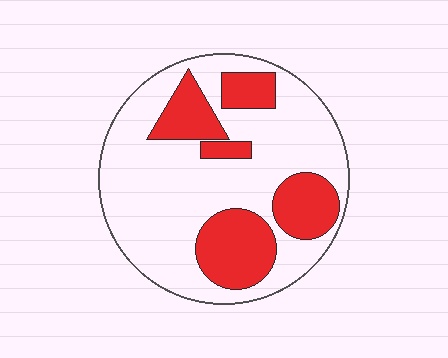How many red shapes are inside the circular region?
5.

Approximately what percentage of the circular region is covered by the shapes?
Approximately 30%.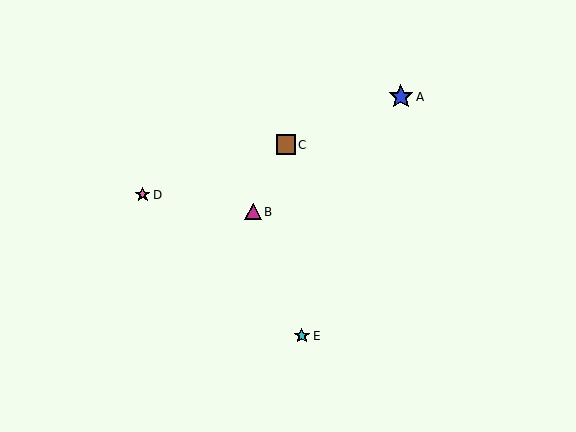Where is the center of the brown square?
The center of the brown square is at (286, 145).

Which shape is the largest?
The blue star (labeled A) is the largest.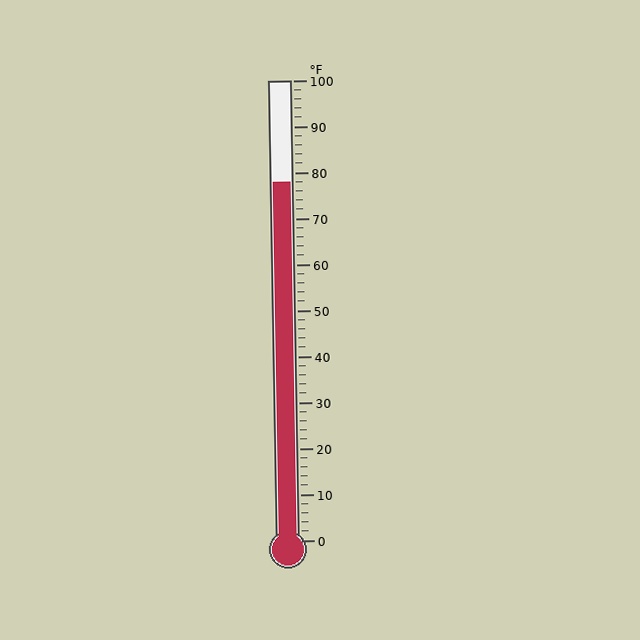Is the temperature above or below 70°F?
The temperature is above 70°F.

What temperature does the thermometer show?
The thermometer shows approximately 78°F.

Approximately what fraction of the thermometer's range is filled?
The thermometer is filled to approximately 80% of its range.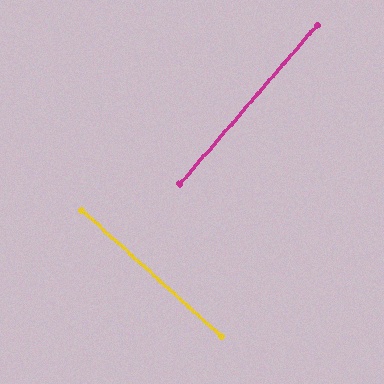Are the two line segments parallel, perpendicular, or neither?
Perpendicular — they meet at approximately 88°.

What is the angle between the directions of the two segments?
Approximately 88 degrees.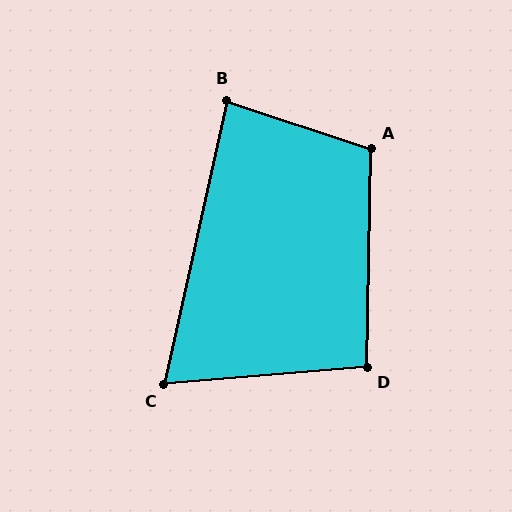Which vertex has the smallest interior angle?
C, at approximately 73 degrees.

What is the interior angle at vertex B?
Approximately 84 degrees (acute).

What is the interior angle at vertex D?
Approximately 96 degrees (obtuse).